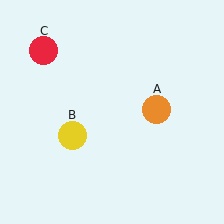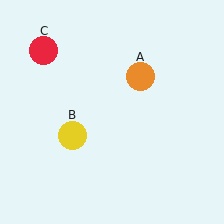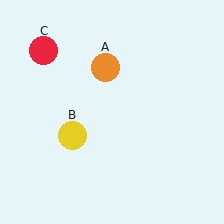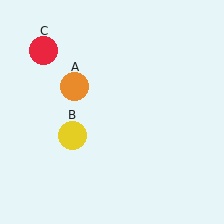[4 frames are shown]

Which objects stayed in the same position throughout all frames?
Yellow circle (object B) and red circle (object C) remained stationary.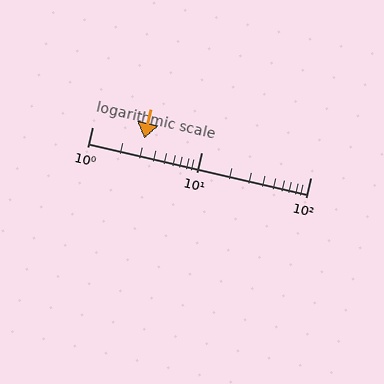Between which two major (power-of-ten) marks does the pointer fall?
The pointer is between 1 and 10.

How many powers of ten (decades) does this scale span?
The scale spans 2 decades, from 1 to 100.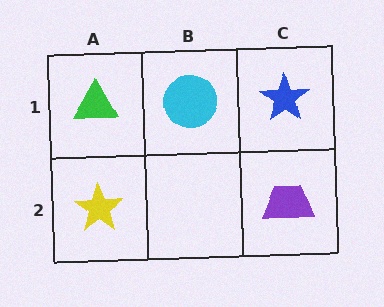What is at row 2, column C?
A purple trapezoid.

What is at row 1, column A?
A green triangle.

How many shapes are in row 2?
2 shapes.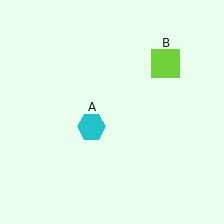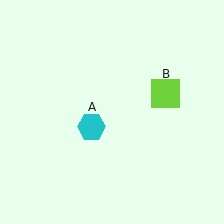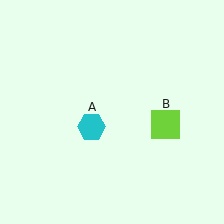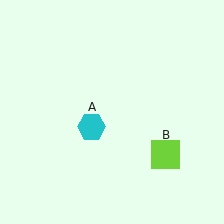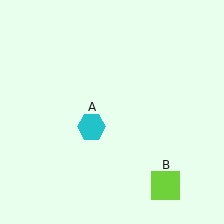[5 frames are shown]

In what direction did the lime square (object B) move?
The lime square (object B) moved down.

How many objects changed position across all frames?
1 object changed position: lime square (object B).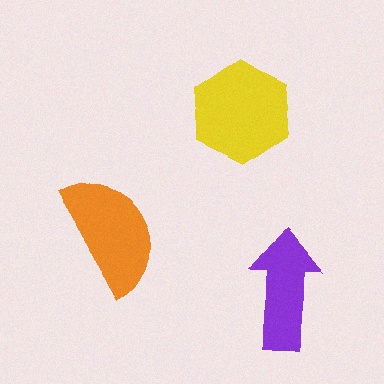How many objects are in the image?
There are 3 objects in the image.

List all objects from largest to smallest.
The yellow hexagon, the orange semicircle, the purple arrow.